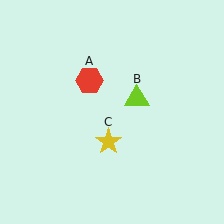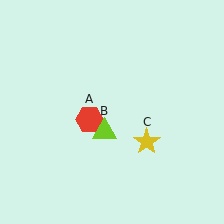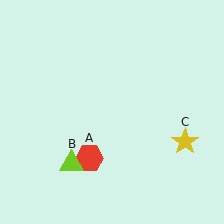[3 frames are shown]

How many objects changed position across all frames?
3 objects changed position: red hexagon (object A), lime triangle (object B), yellow star (object C).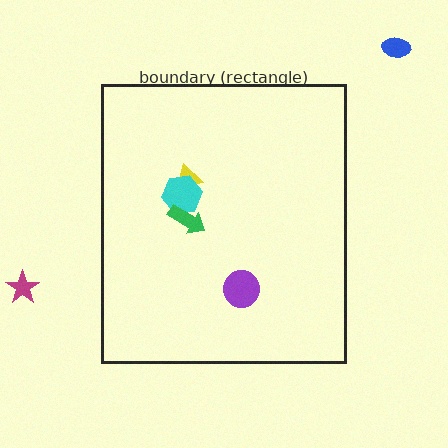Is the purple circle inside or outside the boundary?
Inside.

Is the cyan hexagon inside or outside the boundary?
Inside.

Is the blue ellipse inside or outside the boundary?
Outside.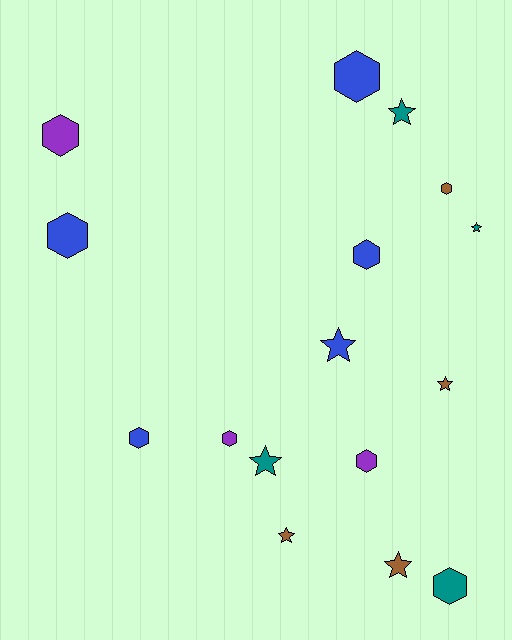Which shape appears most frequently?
Hexagon, with 9 objects.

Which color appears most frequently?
Blue, with 5 objects.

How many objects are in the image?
There are 16 objects.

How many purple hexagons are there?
There are 3 purple hexagons.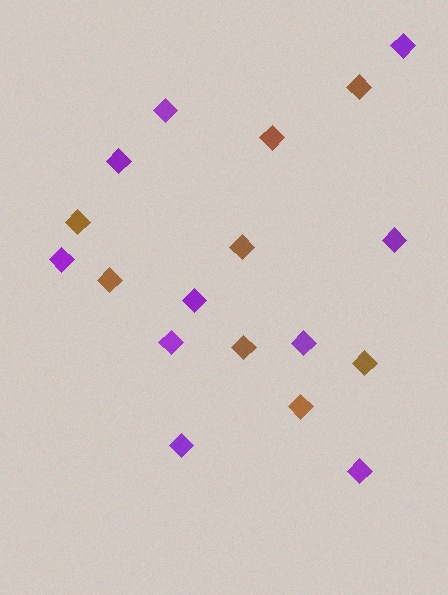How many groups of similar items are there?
There are 2 groups: one group of purple diamonds (10) and one group of brown diamonds (8).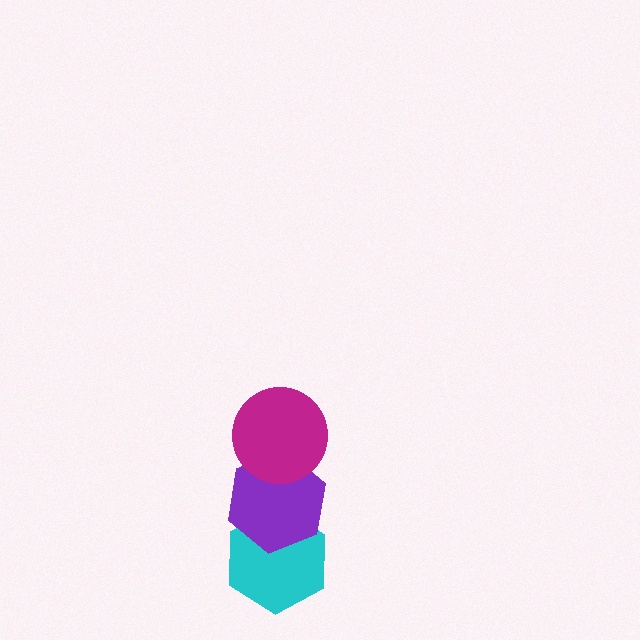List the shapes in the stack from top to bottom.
From top to bottom: the magenta circle, the purple hexagon, the cyan hexagon.